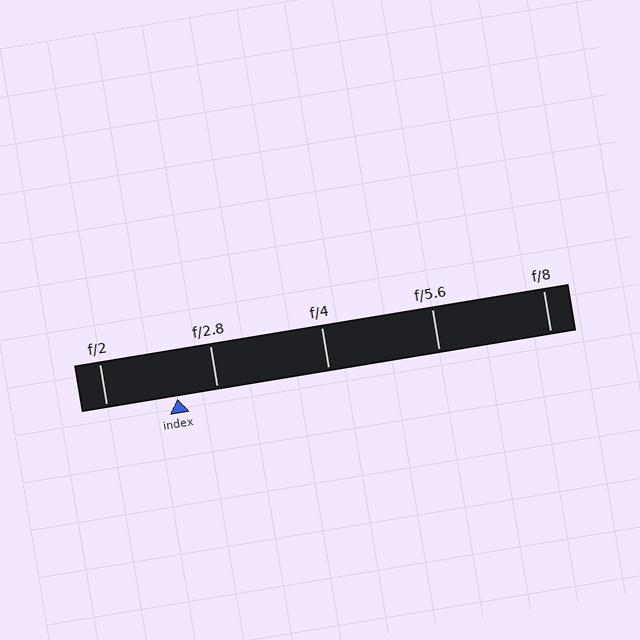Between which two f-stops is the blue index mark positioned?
The index mark is between f/2 and f/2.8.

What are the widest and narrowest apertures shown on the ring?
The widest aperture shown is f/2 and the narrowest is f/8.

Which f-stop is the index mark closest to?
The index mark is closest to f/2.8.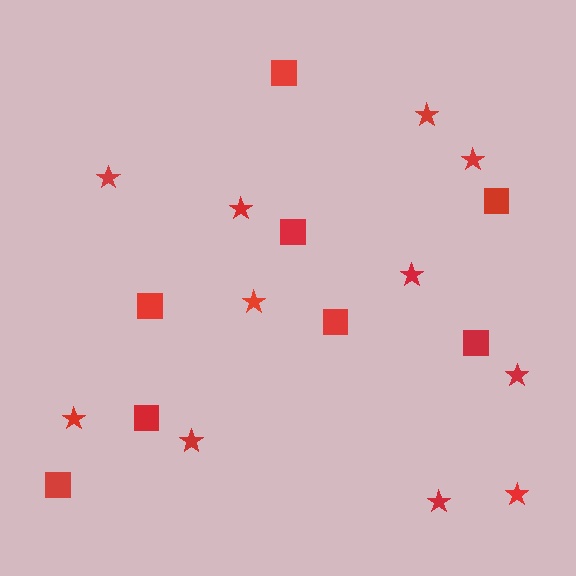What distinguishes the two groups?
There are 2 groups: one group of squares (8) and one group of stars (11).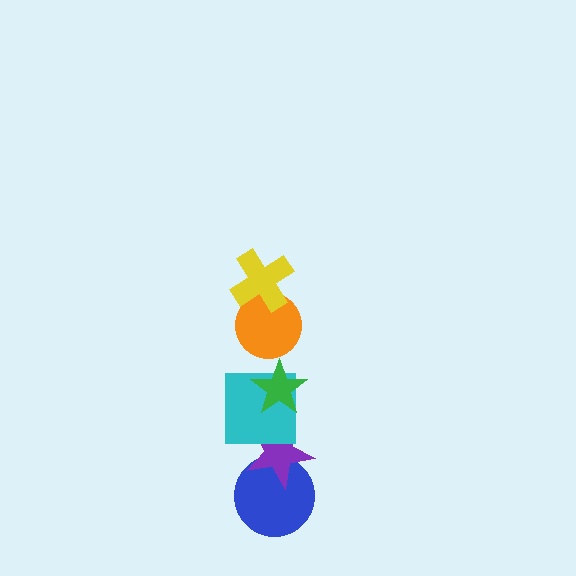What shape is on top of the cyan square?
The green star is on top of the cyan square.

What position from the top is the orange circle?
The orange circle is 2nd from the top.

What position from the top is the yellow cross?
The yellow cross is 1st from the top.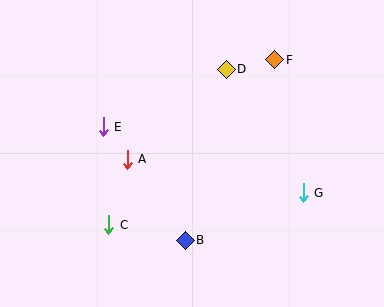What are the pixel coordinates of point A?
Point A is at (127, 159).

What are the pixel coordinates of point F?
Point F is at (275, 60).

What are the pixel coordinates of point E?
Point E is at (103, 127).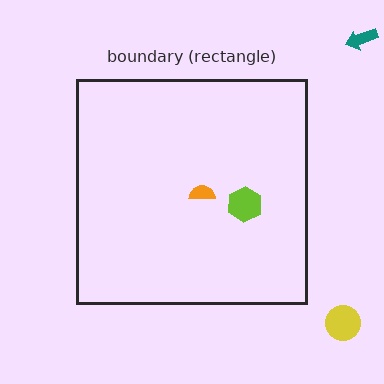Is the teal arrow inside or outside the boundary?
Outside.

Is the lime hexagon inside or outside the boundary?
Inside.